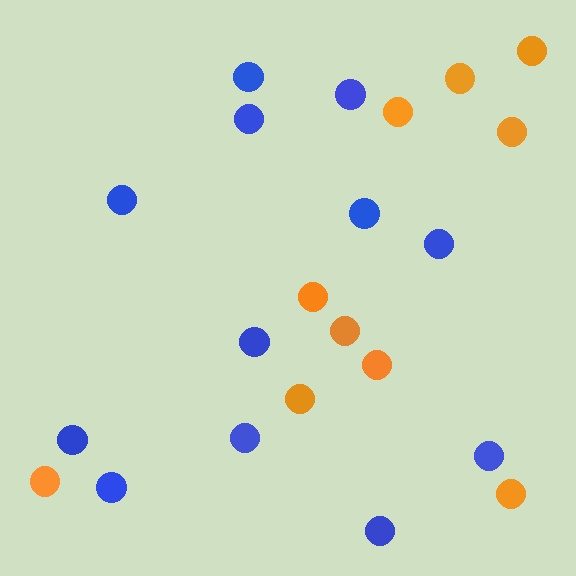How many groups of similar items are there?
There are 2 groups: one group of blue circles (12) and one group of orange circles (10).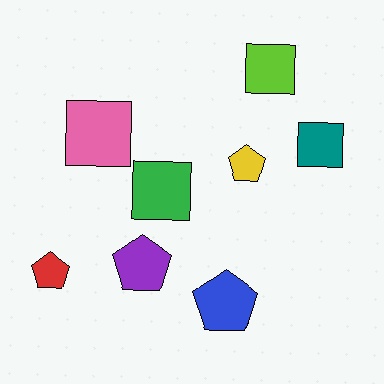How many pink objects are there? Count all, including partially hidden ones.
There is 1 pink object.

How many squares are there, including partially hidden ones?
There are 4 squares.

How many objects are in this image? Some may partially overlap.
There are 8 objects.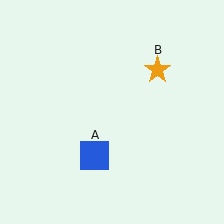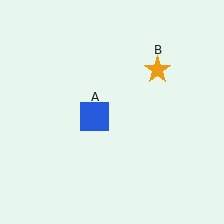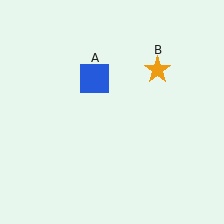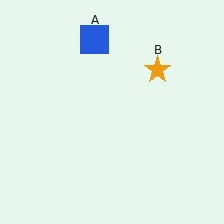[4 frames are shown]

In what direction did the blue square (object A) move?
The blue square (object A) moved up.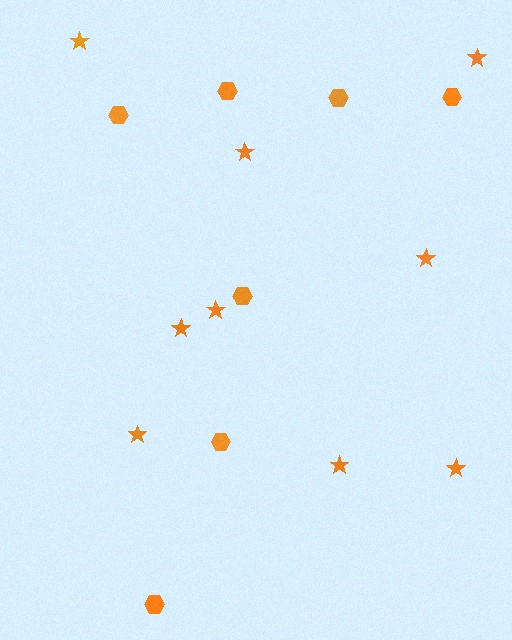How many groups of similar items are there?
There are 2 groups: one group of stars (9) and one group of hexagons (7).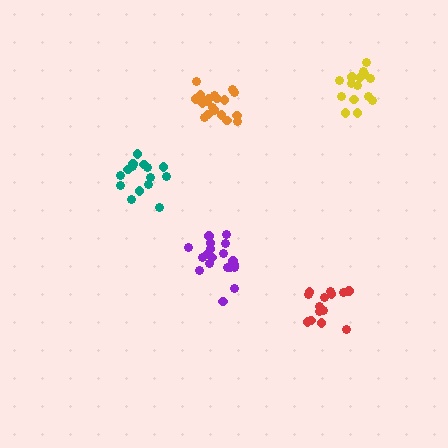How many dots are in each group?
Group 1: 20 dots, Group 2: 15 dots, Group 3: 15 dots, Group 4: 20 dots, Group 5: 15 dots (85 total).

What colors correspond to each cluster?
The clusters are colored: purple, yellow, red, orange, teal.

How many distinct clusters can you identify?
There are 5 distinct clusters.